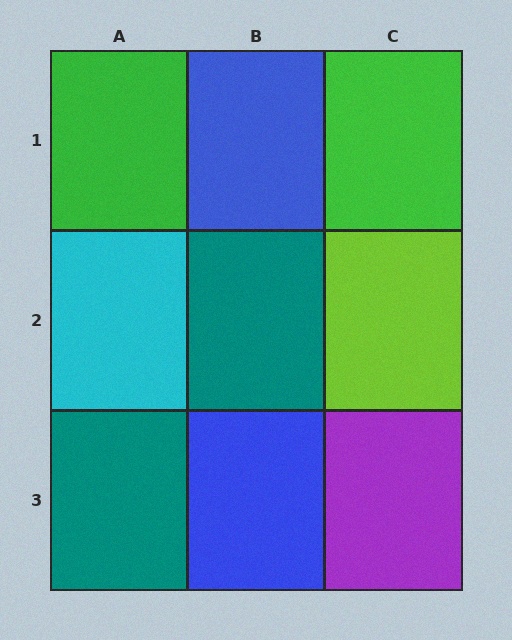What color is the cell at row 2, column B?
Teal.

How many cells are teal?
2 cells are teal.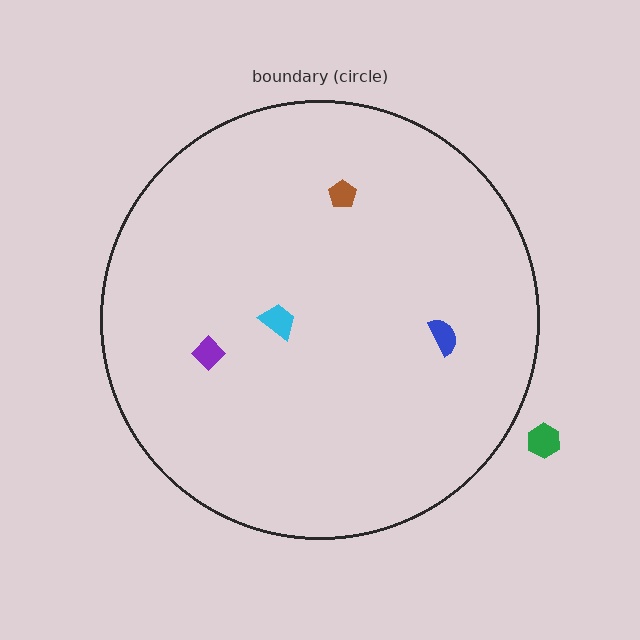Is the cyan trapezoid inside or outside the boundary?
Inside.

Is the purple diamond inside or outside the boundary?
Inside.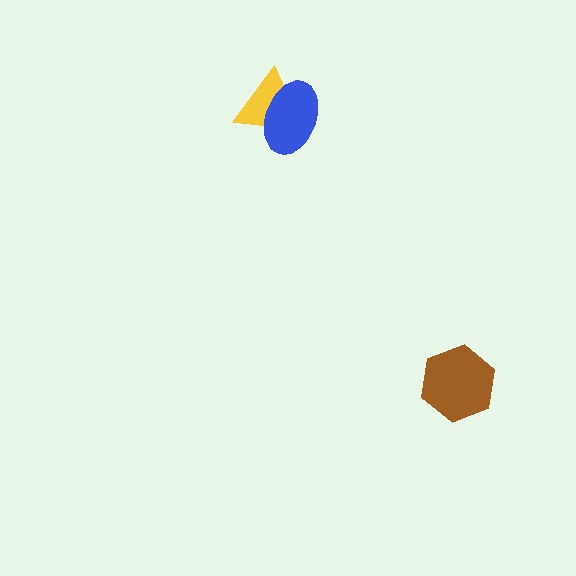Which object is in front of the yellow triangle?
The blue ellipse is in front of the yellow triangle.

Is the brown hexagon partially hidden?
No, no other shape covers it.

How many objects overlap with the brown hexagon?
0 objects overlap with the brown hexagon.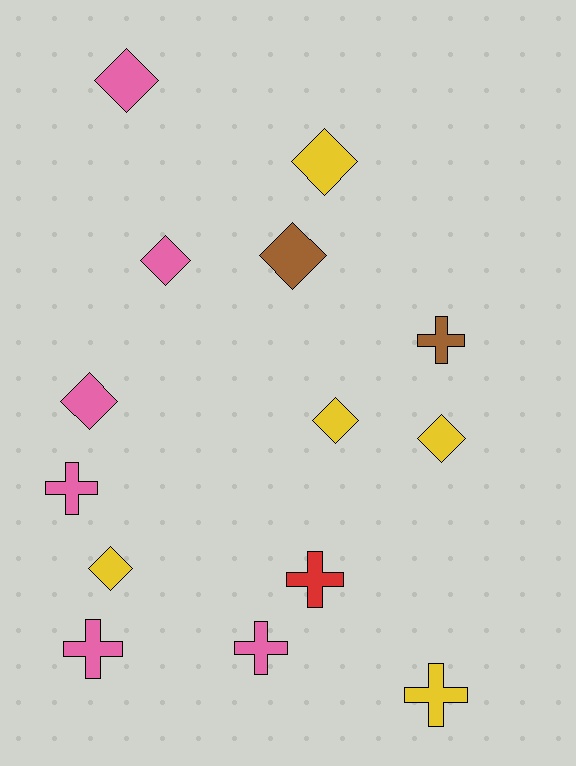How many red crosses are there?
There is 1 red cross.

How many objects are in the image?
There are 14 objects.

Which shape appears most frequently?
Diamond, with 8 objects.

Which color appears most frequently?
Pink, with 6 objects.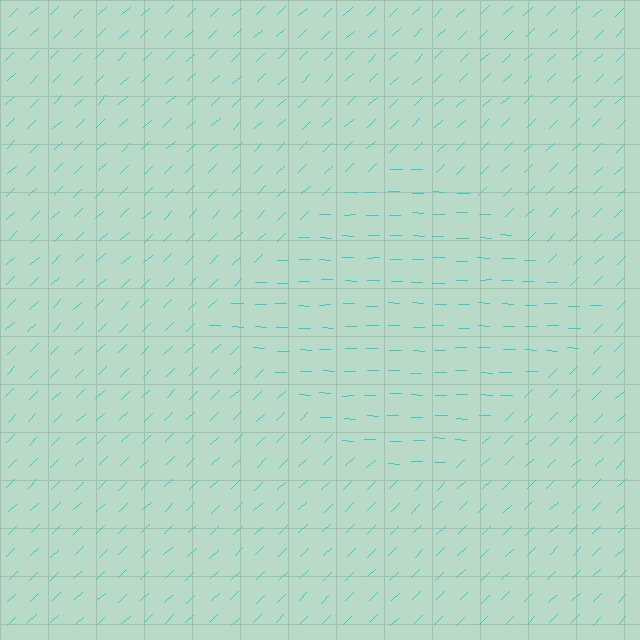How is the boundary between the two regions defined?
The boundary is defined purely by a change in line orientation (approximately 45 degrees difference). All lines are the same color and thickness.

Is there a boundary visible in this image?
Yes, there is a texture boundary formed by a change in line orientation.